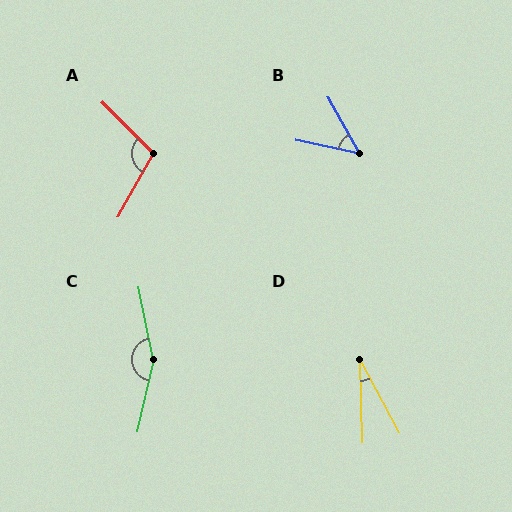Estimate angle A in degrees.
Approximately 106 degrees.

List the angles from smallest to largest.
D (26°), B (49°), A (106°), C (155°).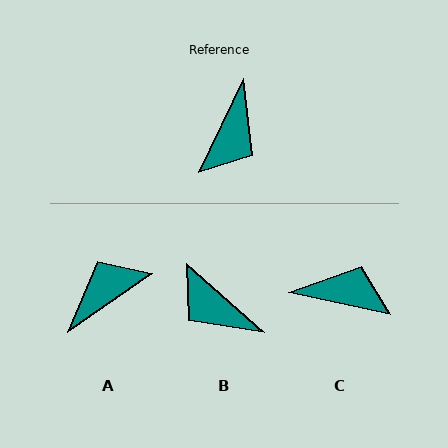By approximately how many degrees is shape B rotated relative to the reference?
Approximately 106 degrees clockwise.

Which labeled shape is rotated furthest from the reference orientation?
A, about 150 degrees away.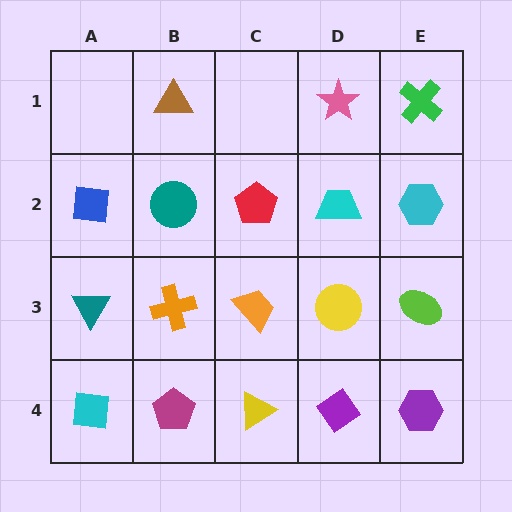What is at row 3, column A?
A teal triangle.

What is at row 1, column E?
A green cross.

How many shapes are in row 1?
3 shapes.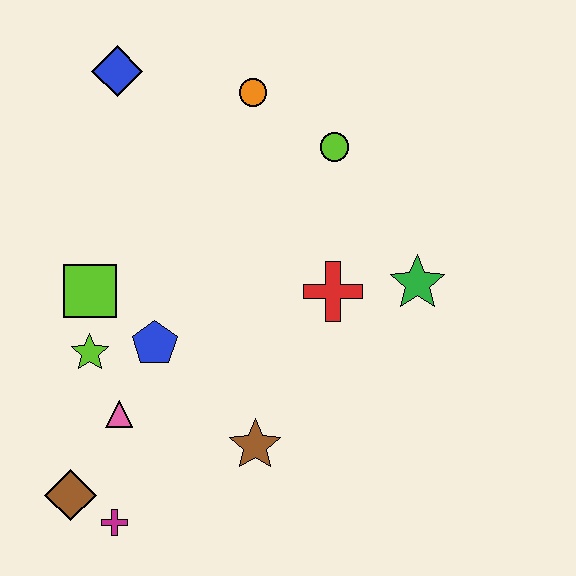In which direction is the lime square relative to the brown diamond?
The lime square is above the brown diamond.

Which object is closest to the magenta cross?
The brown diamond is closest to the magenta cross.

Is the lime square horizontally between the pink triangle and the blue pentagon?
No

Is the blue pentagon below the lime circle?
Yes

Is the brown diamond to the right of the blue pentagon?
No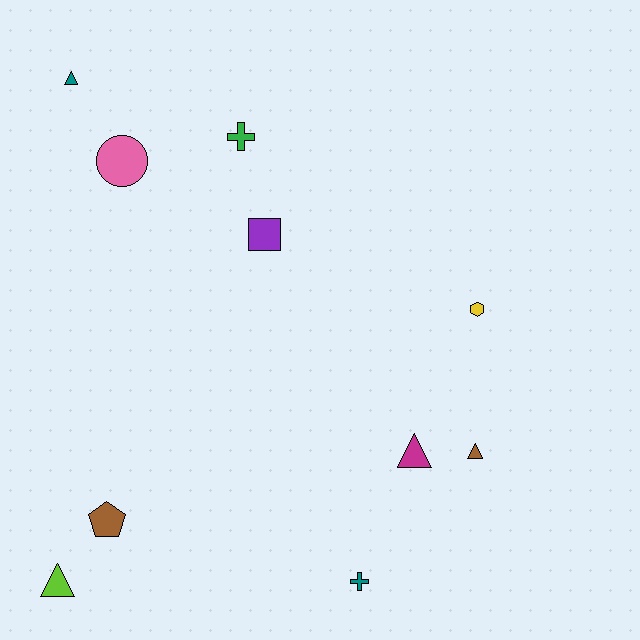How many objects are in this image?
There are 10 objects.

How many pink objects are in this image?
There is 1 pink object.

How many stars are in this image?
There are no stars.